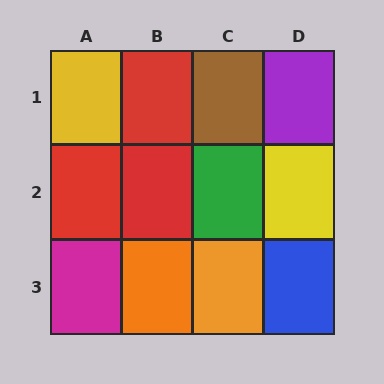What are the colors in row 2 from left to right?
Red, red, green, yellow.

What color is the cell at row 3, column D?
Blue.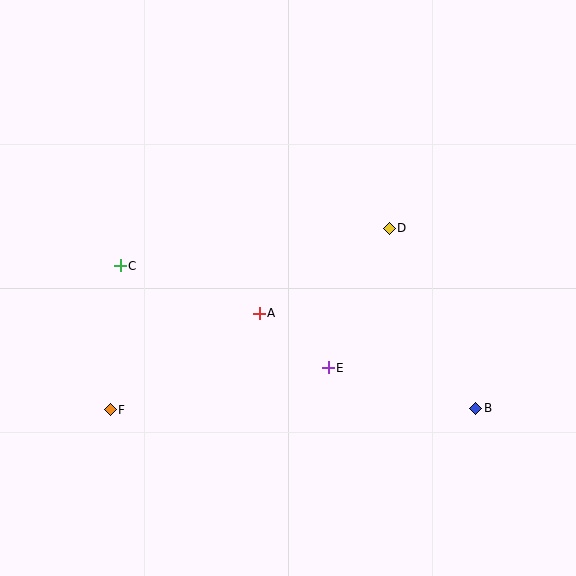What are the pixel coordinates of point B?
Point B is at (476, 408).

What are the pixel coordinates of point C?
Point C is at (120, 266).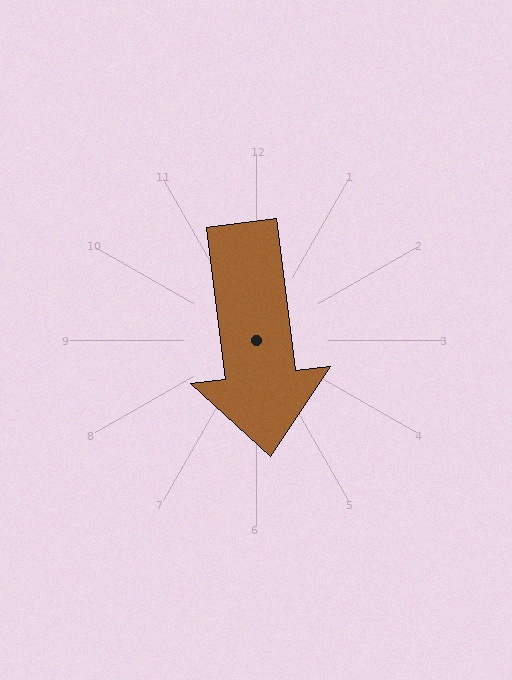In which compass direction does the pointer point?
South.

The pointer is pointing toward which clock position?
Roughly 6 o'clock.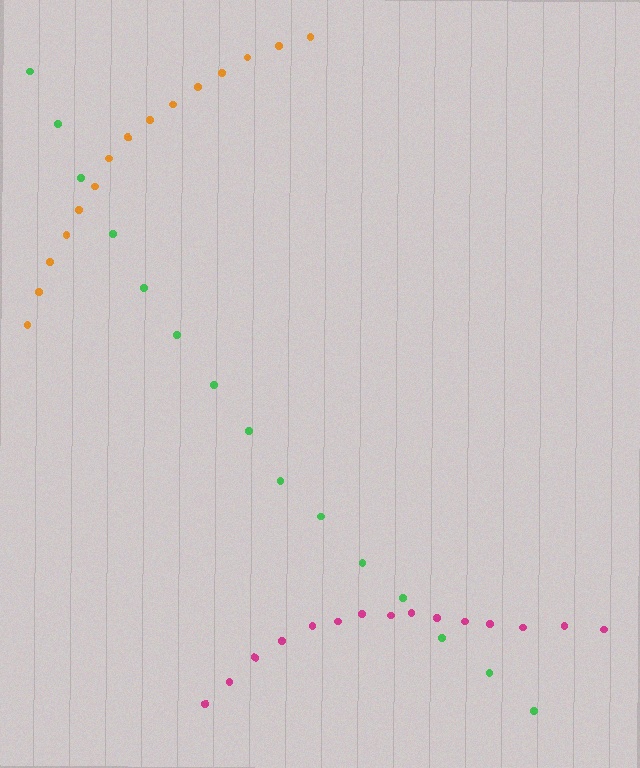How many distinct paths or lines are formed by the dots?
There are 3 distinct paths.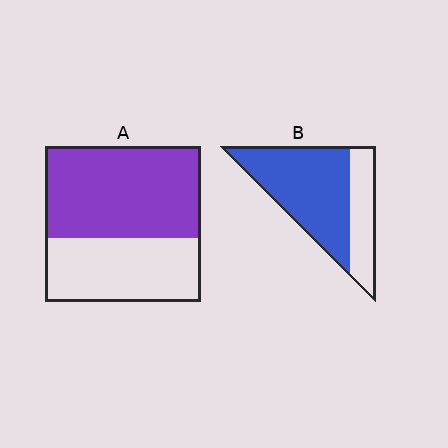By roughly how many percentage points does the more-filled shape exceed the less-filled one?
By roughly 10 percentage points (B over A).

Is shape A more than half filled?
Yes.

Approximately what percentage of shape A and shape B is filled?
A is approximately 60% and B is approximately 70%.